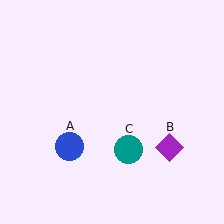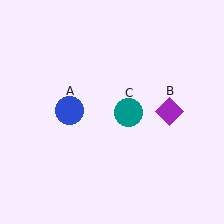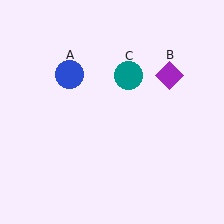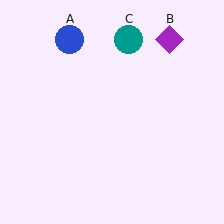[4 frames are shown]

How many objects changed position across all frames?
3 objects changed position: blue circle (object A), purple diamond (object B), teal circle (object C).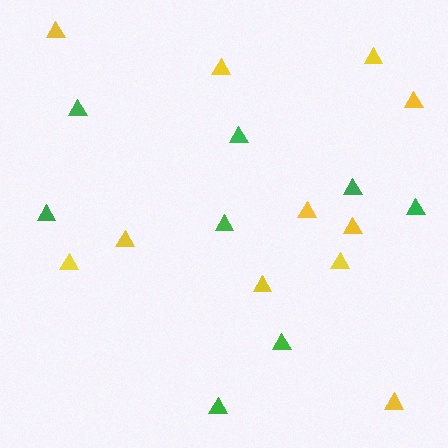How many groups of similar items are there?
There are 2 groups: one group of green triangles (8) and one group of yellow triangles (11).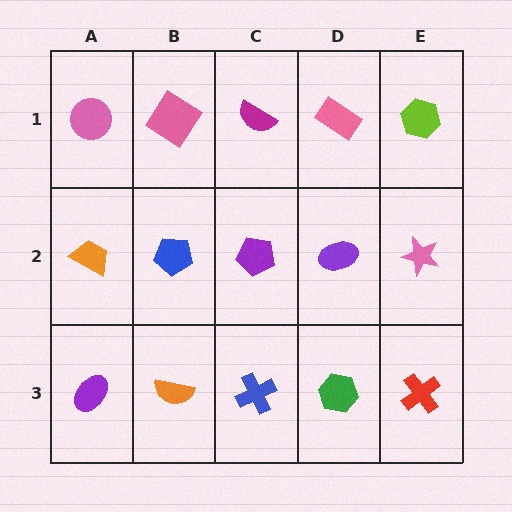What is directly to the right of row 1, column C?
A pink rectangle.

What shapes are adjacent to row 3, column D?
A purple ellipse (row 2, column D), a blue cross (row 3, column C), a red cross (row 3, column E).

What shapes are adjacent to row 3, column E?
A pink star (row 2, column E), a green hexagon (row 3, column D).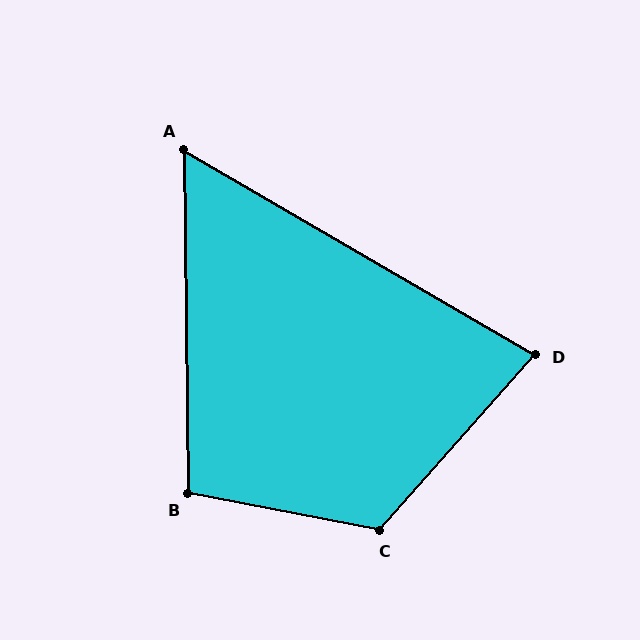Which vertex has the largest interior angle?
C, at approximately 121 degrees.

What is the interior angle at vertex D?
Approximately 78 degrees (acute).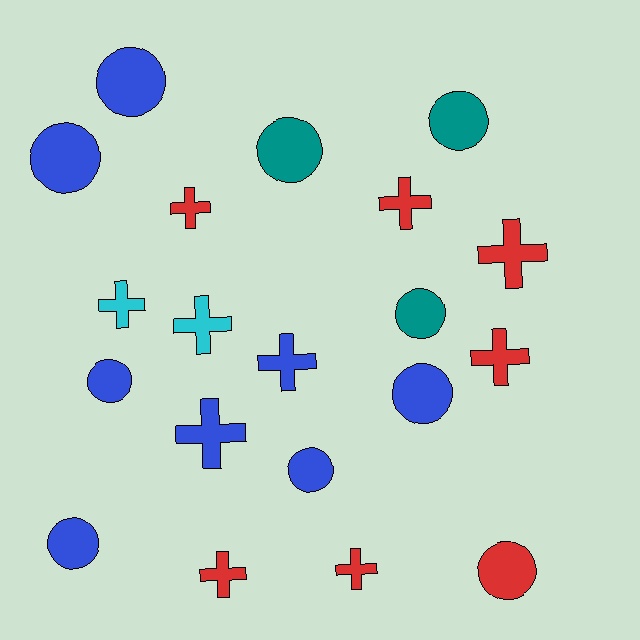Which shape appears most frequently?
Cross, with 10 objects.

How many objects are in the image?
There are 20 objects.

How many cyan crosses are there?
There are 2 cyan crosses.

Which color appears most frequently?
Blue, with 8 objects.